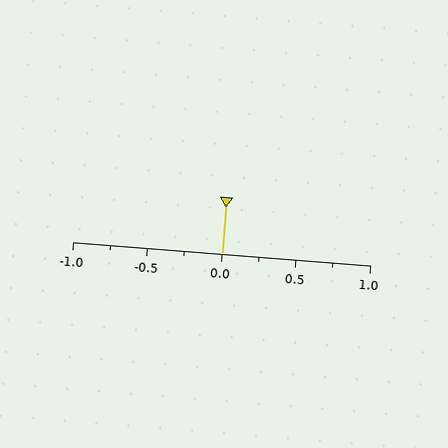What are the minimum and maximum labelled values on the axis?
The axis runs from -1.0 to 1.0.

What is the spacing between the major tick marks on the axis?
The major ticks are spaced 0.5 apart.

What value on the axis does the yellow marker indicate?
The marker indicates approximately 0.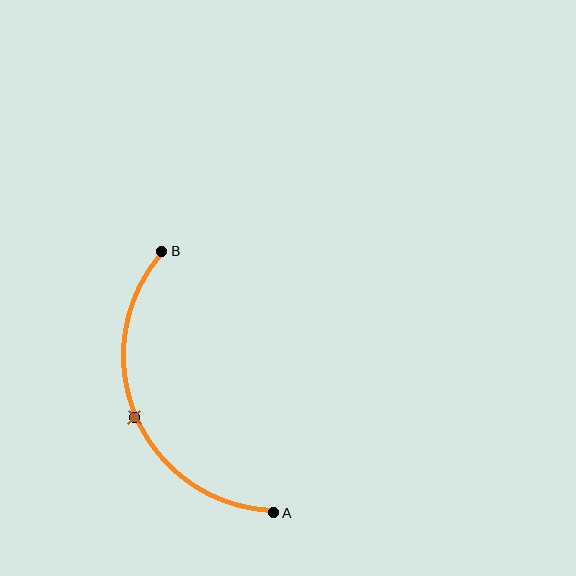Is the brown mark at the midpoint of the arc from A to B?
Yes. The brown mark lies on the arc at equal arc-length from both A and B — it is the arc midpoint.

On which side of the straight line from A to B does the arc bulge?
The arc bulges to the left of the straight line connecting A and B.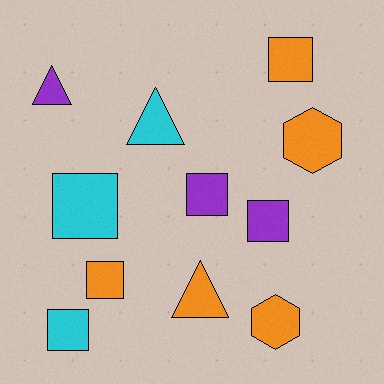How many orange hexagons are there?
There are 2 orange hexagons.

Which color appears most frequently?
Orange, with 5 objects.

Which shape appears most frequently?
Square, with 6 objects.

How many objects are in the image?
There are 11 objects.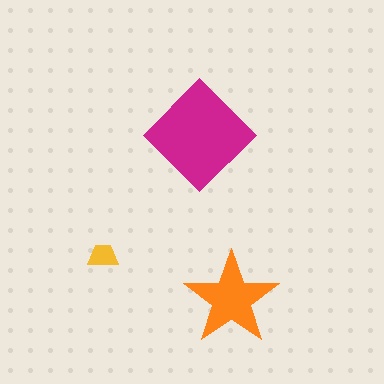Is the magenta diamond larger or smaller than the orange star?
Larger.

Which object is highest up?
The magenta diamond is topmost.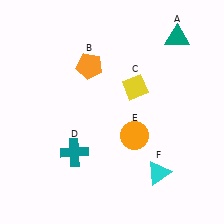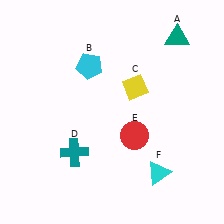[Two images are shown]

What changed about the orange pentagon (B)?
In Image 1, B is orange. In Image 2, it changed to cyan.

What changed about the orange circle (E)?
In Image 1, E is orange. In Image 2, it changed to red.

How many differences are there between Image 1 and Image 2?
There are 2 differences between the two images.